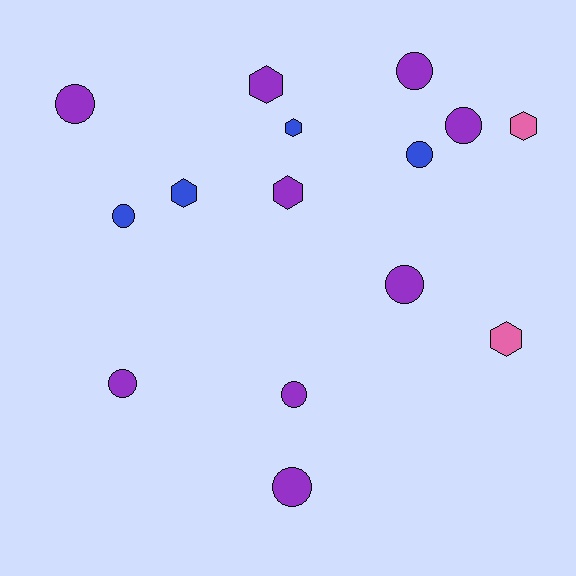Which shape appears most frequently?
Circle, with 9 objects.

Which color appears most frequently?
Purple, with 9 objects.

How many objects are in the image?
There are 15 objects.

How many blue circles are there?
There are 2 blue circles.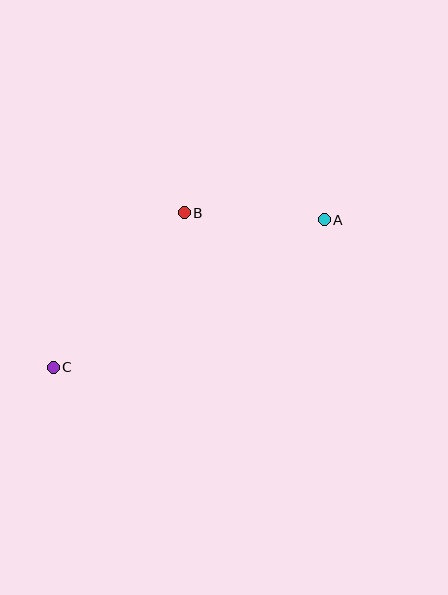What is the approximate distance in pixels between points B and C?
The distance between B and C is approximately 203 pixels.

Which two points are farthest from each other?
Points A and C are farthest from each other.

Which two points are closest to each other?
Points A and B are closest to each other.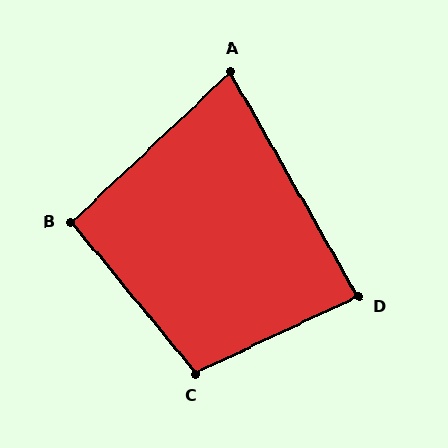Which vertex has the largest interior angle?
C, at approximately 104 degrees.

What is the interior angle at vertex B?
Approximately 94 degrees (approximately right).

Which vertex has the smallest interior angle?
A, at approximately 76 degrees.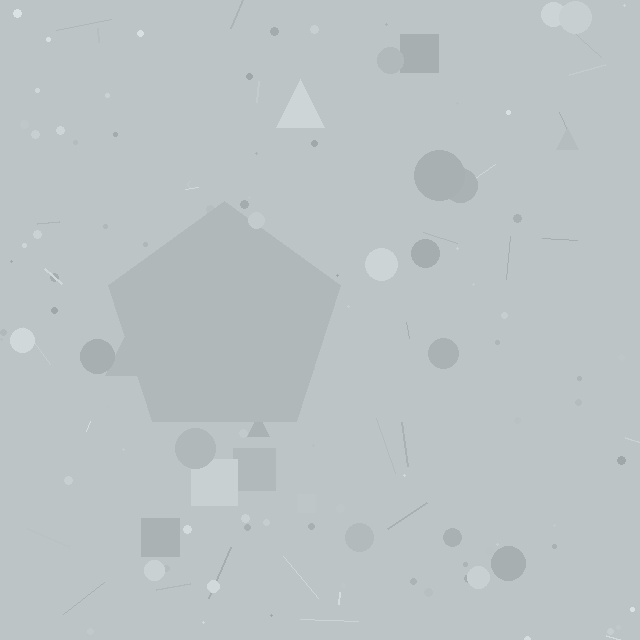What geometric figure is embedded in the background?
A pentagon is embedded in the background.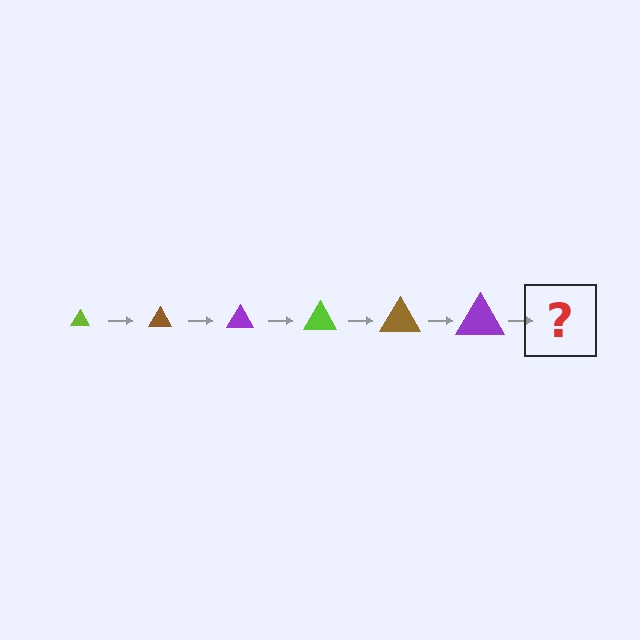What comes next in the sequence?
The next element should be a lime triangle, larger than the previous one.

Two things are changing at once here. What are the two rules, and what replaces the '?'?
The two rules are that the triangle grows larger each step and the color cycles through lime, brown, and purple. The '?' should be a lime triangle, larger than the previous one.